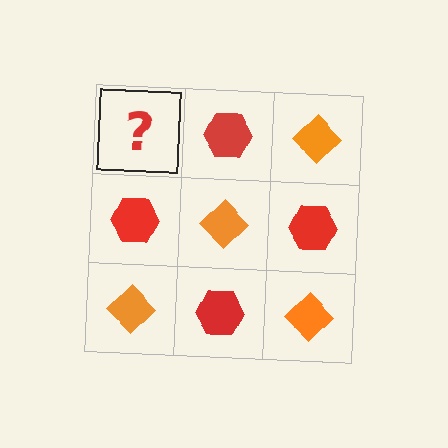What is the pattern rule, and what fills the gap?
The rule is that it alternates orange diamond and red hexagon in a checkerboard pattern. The gap should be filled with an orange diamond.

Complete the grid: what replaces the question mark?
The question mark should be replaced with an orange diamond.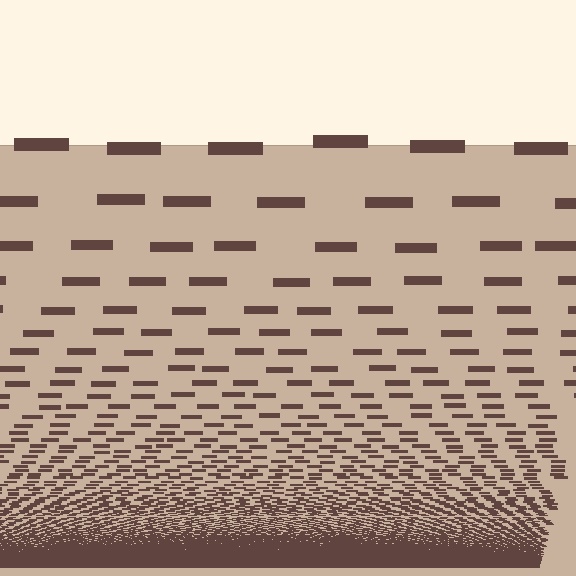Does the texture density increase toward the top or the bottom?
Density increases toward the bottom.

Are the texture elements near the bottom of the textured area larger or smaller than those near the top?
Smaller. The gradient is inverted — elements near the bottom are smaller and denser.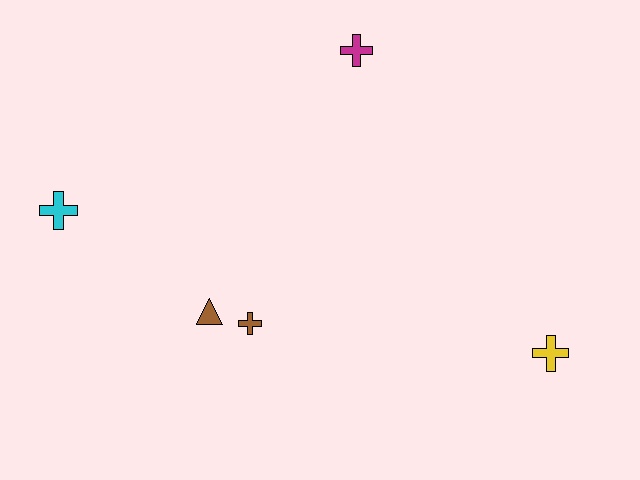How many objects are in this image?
There are 5 objects.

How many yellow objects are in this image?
There is 1 yellow object.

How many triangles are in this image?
There is 1 triangle.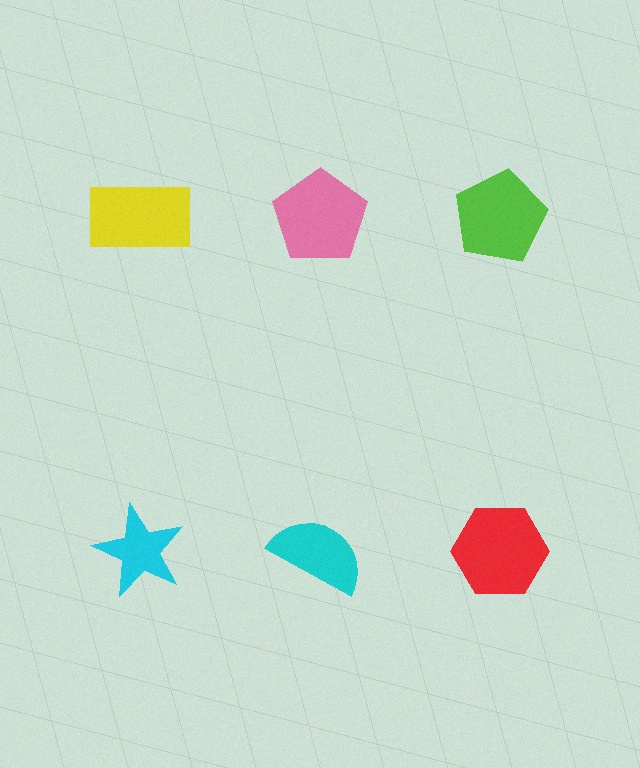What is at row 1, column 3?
A lime pentagon.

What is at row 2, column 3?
A red hexagon.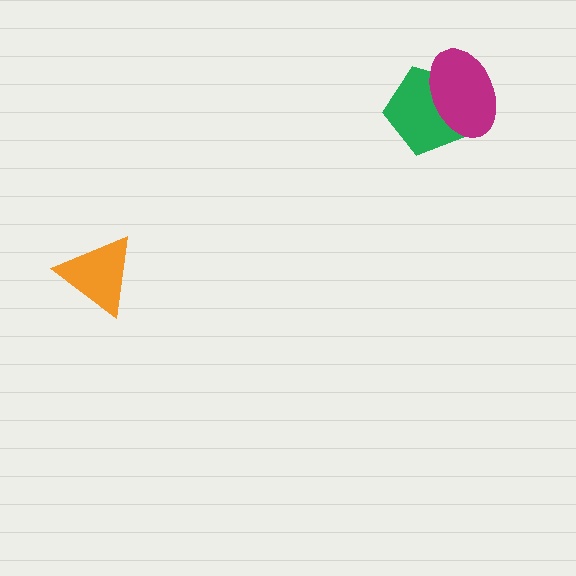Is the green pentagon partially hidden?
Yes, it is partially covered by another shape.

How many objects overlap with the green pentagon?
1 object overlaps with the green pentagon.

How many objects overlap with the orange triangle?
0 objects overlap with the orange triangle.